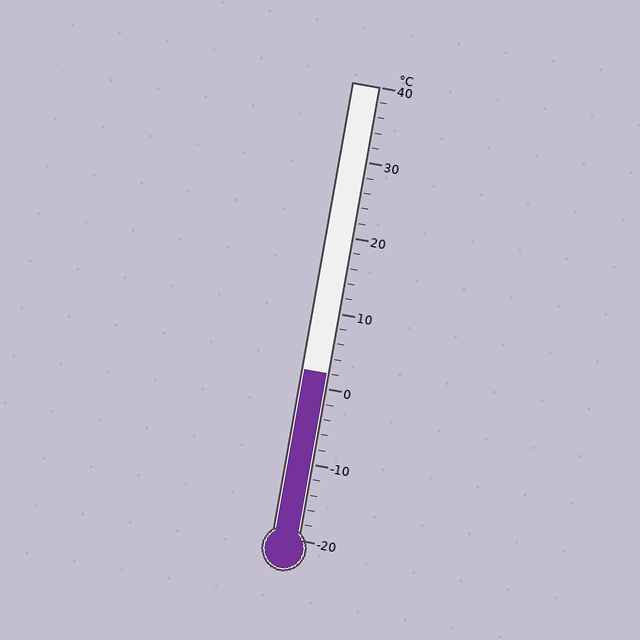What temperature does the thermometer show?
The thermometer shows approximately 2°C.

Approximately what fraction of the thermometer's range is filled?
The thermometer is filled to approximately 35% of its range.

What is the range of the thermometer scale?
The thermometer scale ranges from -20°C to 40°C.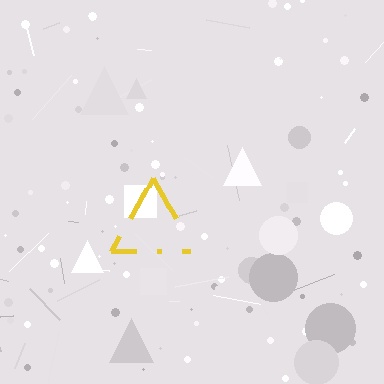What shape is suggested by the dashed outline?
The dashed outline suggests a triangle.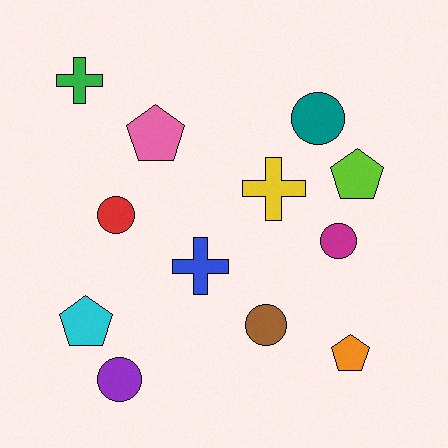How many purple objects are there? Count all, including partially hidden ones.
There is 1 purple object.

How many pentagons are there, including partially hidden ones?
There are 4 pentagons.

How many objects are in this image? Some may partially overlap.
There are 12 objects.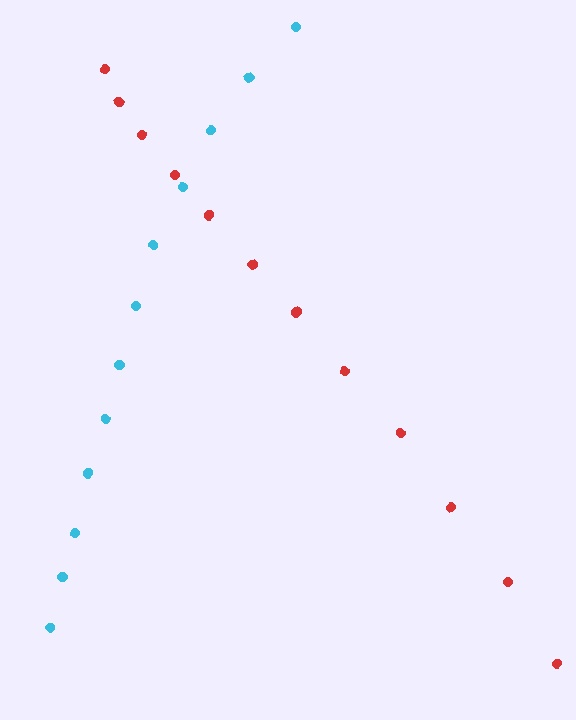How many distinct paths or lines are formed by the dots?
There are 2 distinct paths.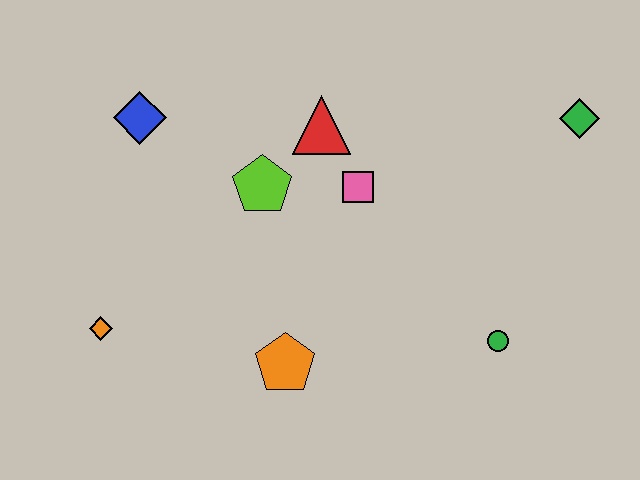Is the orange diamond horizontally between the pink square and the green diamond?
No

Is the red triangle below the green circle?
No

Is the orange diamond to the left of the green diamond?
Yes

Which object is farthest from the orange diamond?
The green diamond is farthest from the orange diamond.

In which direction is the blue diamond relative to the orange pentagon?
The blue diamond is above the orange pentagon.